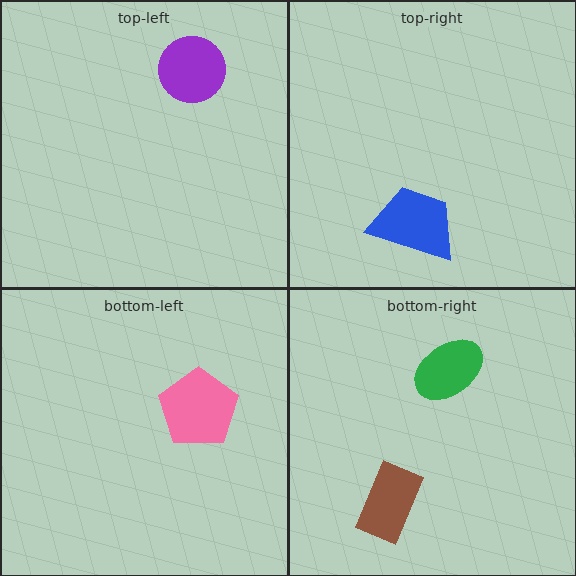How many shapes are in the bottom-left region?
1.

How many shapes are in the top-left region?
1.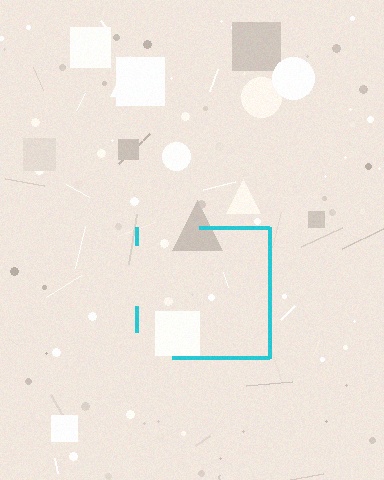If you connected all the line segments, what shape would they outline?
They would outline a square.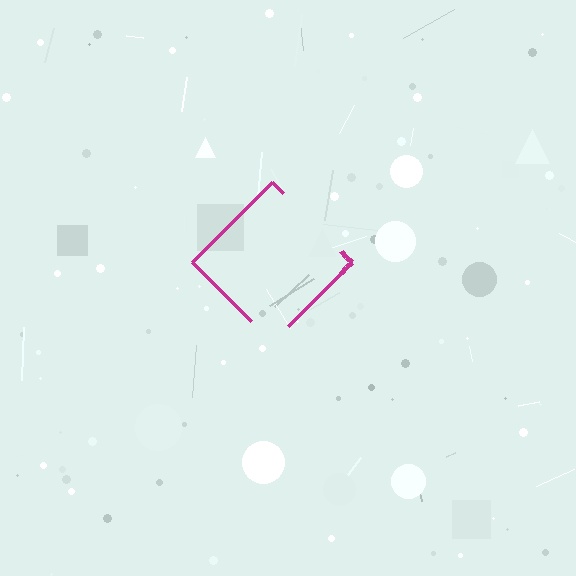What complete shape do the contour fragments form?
The contour fragments form a diamond.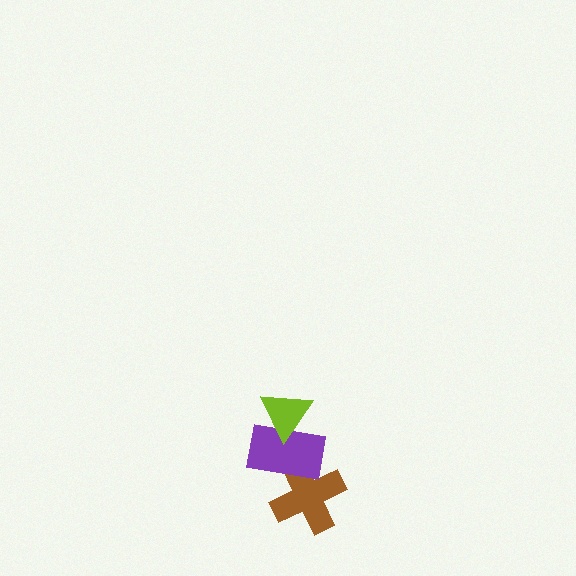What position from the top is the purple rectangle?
The purple rectangle is 2nd from the top.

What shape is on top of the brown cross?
The purple rectangle is on top of the brown cross.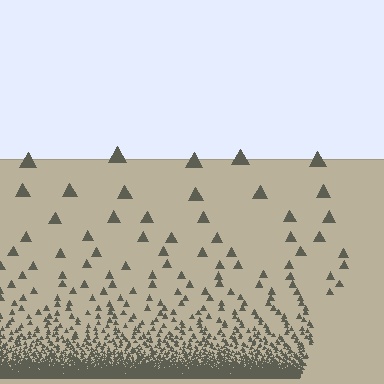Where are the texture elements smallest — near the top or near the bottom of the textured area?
Near the bottom.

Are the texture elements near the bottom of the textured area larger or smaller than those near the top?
Smaller. The gradient is inverted — elements near the bottom are smaller and denser.